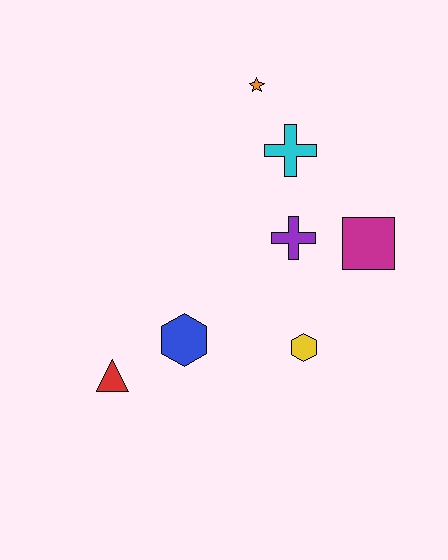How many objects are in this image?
There are 7 objects.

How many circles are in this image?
There are no circles.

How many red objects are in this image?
There is 1 red object.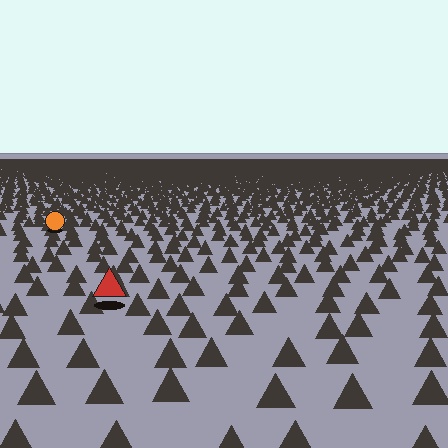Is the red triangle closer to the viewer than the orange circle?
Yes. The red triangle is closer — you can tell from the texture gradient: the ground texture is coarser near it.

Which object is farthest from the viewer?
The orange circle is farthest from the viewer. It appears smaller and the ground texture around it is denser.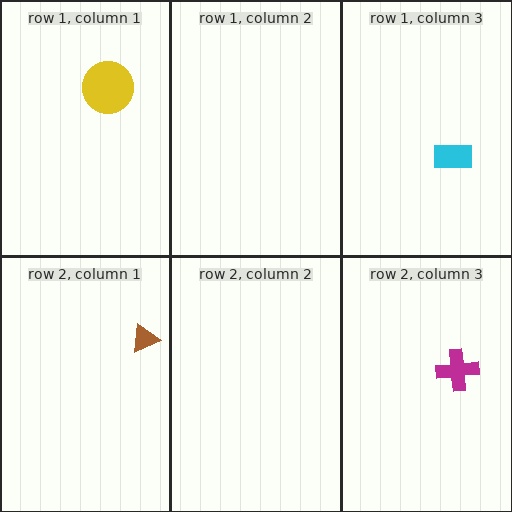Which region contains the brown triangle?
The row 2, column 1 region.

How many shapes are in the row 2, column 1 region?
1.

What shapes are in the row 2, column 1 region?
The brown triangle.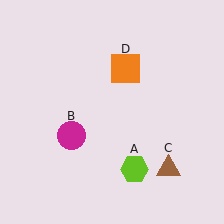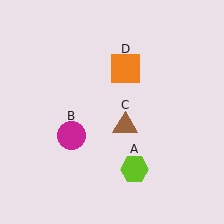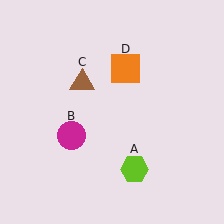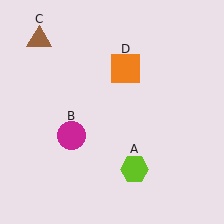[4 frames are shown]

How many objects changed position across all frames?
1 object changed position: brown triangle (object C).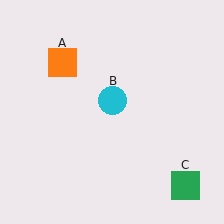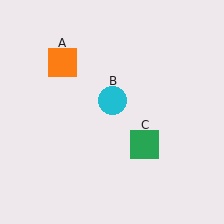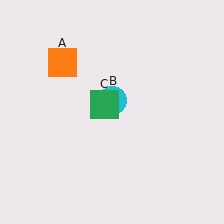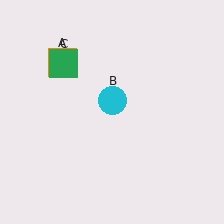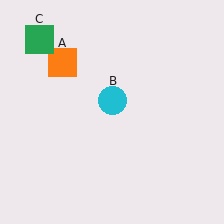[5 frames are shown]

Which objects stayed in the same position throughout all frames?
Orange square (object A) and cyan circle (object B) remained stationary.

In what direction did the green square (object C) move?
The green square (object C) moved up and to the left.